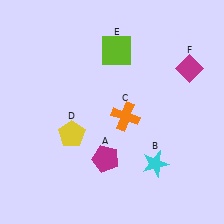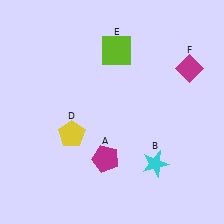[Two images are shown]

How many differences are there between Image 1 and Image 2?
There is 1 difference between the two images.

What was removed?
The orange cross (C) was removed in Image 2.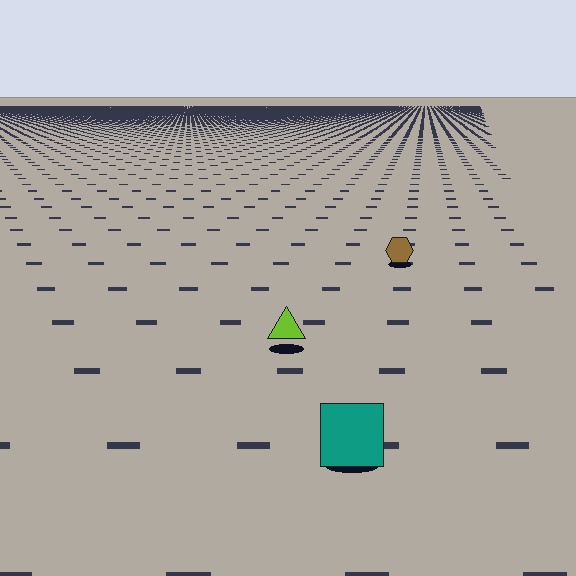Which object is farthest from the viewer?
The brown hexagon is farthest from the viewer. It appears smaller and the ground texture around it is denser.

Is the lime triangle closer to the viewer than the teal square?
No. The teal square is closer — you can tell from the texture gradient: the ground texture is coarser near it.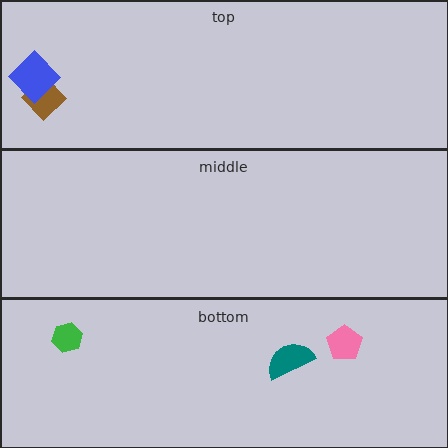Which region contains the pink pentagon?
The bottom region.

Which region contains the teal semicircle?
The bottom region.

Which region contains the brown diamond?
The top region.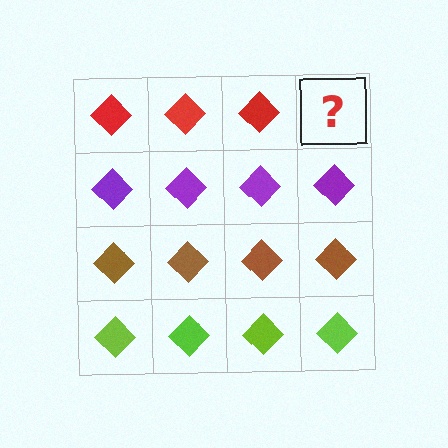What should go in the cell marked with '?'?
The missing cell should contain a red diamond.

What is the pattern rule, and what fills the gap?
The rule is that each row has a consistent color. The gap should be filled with a red diamond.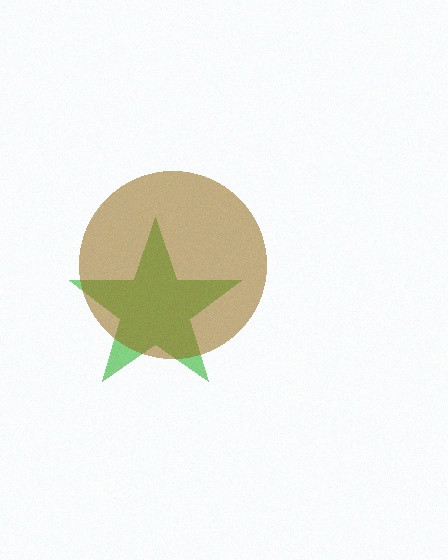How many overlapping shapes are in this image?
There are 2 overlapping shapes in the image.